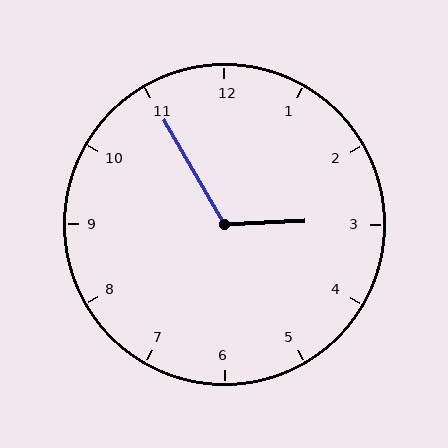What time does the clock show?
2:55.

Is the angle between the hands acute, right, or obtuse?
It is obtuse.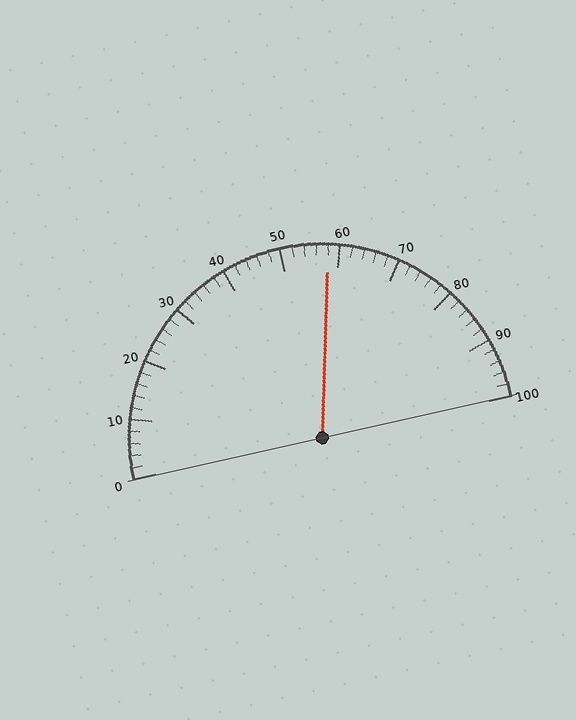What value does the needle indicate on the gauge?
The needle indicates approximately 58.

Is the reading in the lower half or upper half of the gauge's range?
The reading is in the upper half of the range (0 to 100).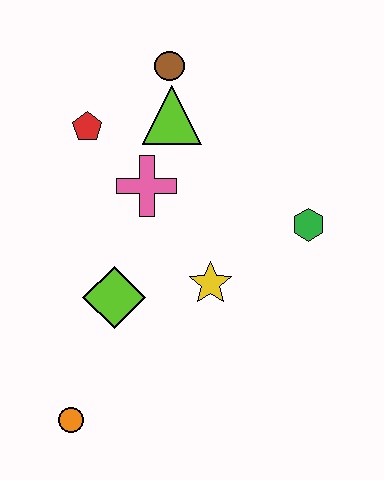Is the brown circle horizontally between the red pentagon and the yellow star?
Yes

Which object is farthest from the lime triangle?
The orange circle is farthest from the lime triangle.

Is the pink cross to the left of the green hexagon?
Yes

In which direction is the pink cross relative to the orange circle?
The pink cross is above the orange circle.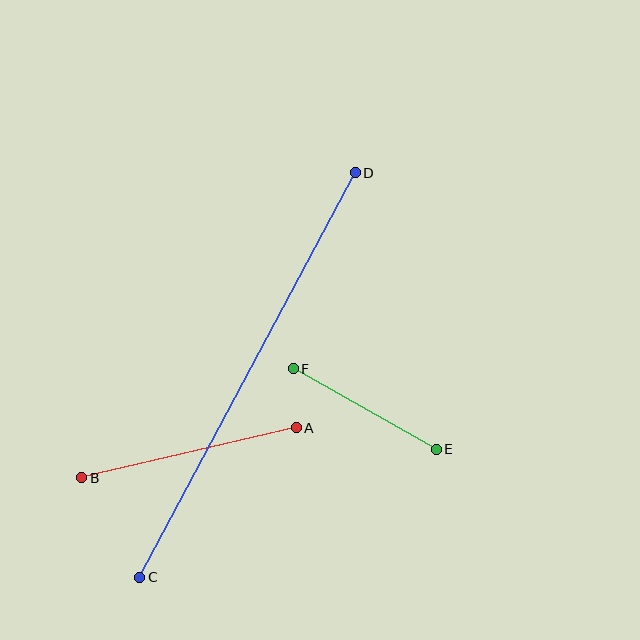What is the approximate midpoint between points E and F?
The midpoint is at approximately (365, 409) pixels.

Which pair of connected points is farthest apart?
Points C and D are farthest apart.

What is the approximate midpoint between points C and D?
The midpoint is at approximately (247, 375) pixels.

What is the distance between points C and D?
The distance is approximately 459 pixels.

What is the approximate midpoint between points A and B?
The midpoint is at approximately (189, 453) pixels.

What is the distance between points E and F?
The distance is approximately 164 pixels.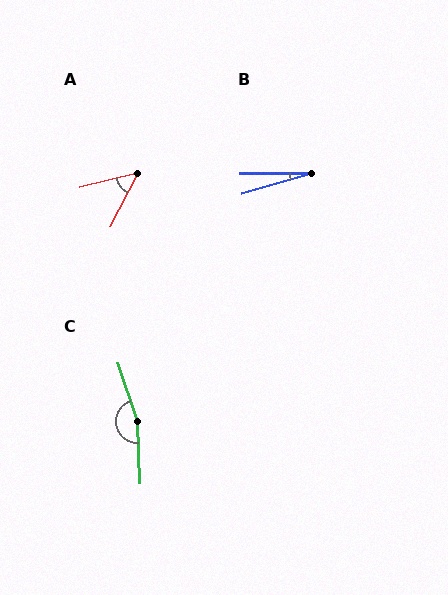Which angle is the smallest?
B, at approximately 16 degrees.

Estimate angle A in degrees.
Approximately 49 degrees.